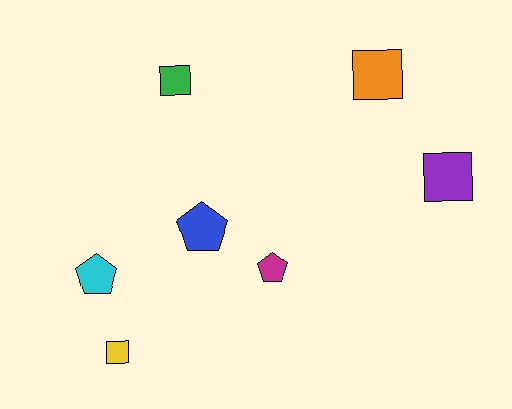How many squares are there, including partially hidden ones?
There are 4 squares.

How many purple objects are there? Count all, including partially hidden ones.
There is 1 purple object.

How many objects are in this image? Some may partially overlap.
There are 7 objects.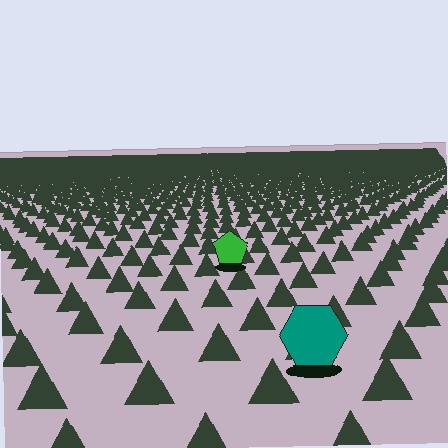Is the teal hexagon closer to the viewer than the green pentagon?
Yes. The teal hexagon is closer — you can tell from the texture gradient: the ground texture is coarser near it.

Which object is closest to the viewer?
The teal hexagon is closest. The texture marks near it are larger and more spread out.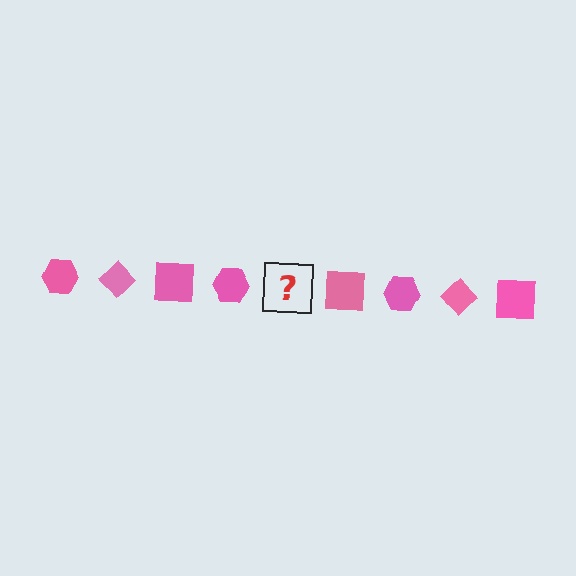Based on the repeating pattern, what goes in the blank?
The blank should be a pink diamond.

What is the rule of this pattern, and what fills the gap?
The rule is that the pattern cycles through hexagon, diamond, square shapes in pink. The gap should be filled with a pink diamond.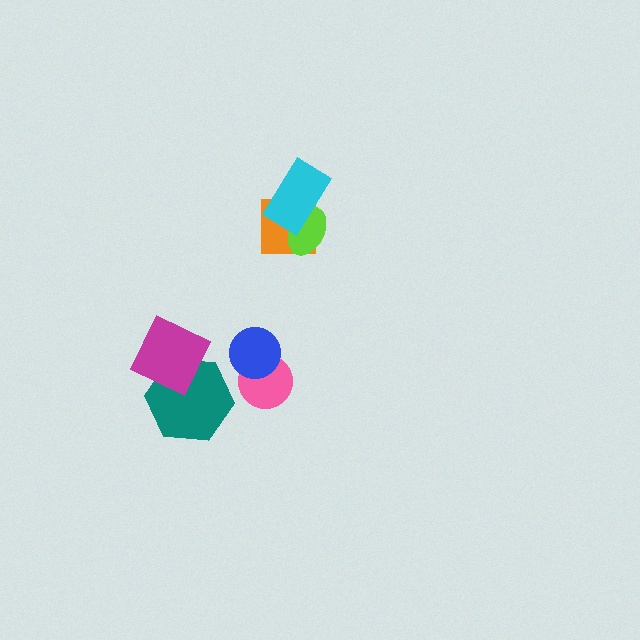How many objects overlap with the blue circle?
1 object overlaps with the blue circle.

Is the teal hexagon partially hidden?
Yes, it is partially covered by another shape.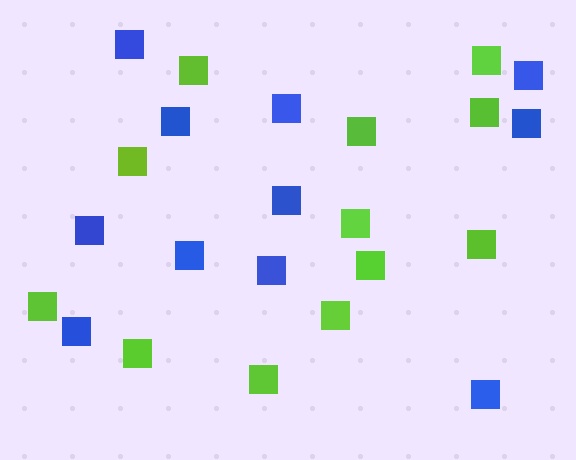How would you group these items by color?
There are 2 groups: one group of blue squares (11) and one group of lime squares (12).